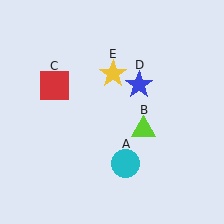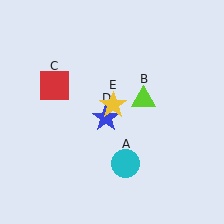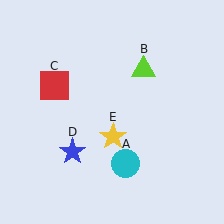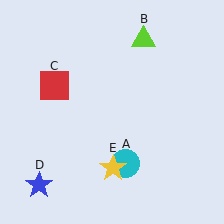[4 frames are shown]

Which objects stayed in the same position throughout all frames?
Cyan circle (object A) and red square (object C) remained stationary.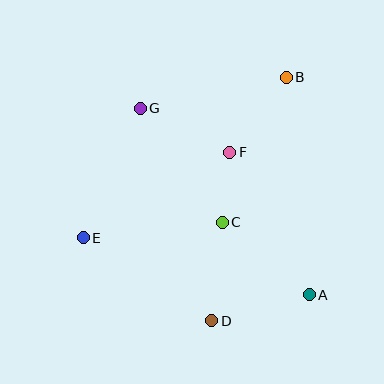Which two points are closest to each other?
Points C and F are closest to each other.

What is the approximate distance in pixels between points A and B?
The distance between A and B is approximately 219 pixels.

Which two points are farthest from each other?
Points B and E are farthest from each other.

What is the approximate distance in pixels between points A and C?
The distance between A and C is approximately 114 pixels.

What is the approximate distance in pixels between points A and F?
The distance between A and F is approximately 163 pixels.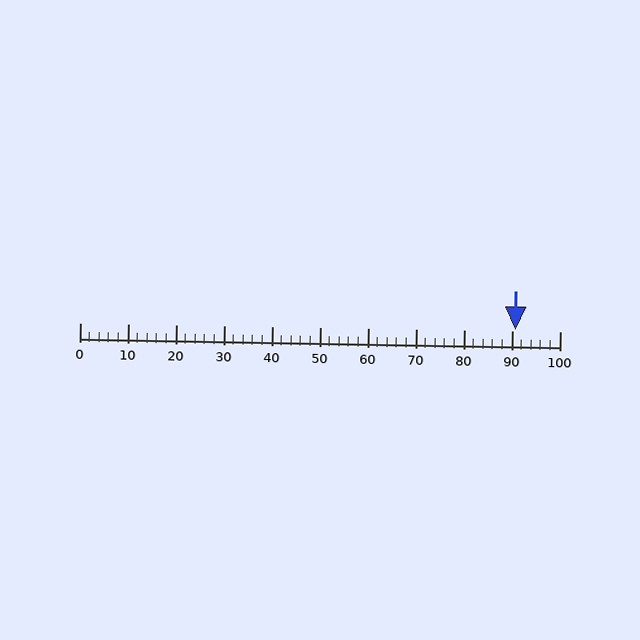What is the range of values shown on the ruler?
The ruler shows values from 0 to 100.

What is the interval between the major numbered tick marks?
The major tick marks are spaced 10 units apart.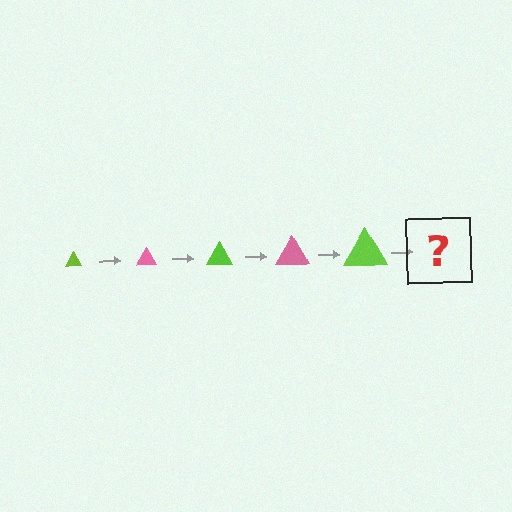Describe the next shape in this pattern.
It should be a pink triangle, larger than the previous one.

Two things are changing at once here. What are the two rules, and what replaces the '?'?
The two rules are that the triangle grows larger each step and the color cycles through lime and pink. The '?' should be a pink triangle, larger than the previous one.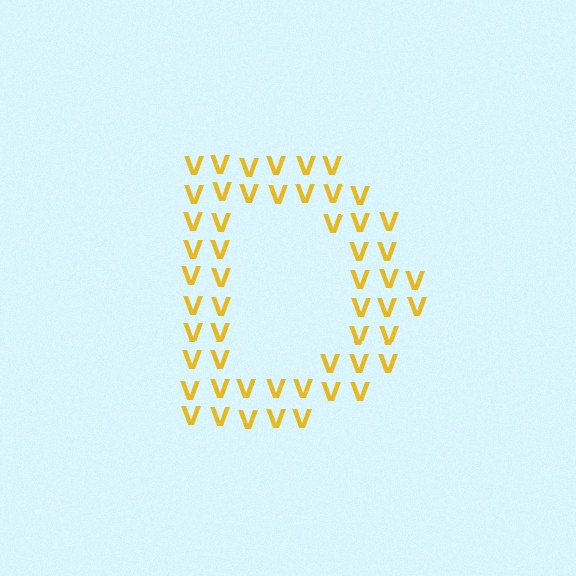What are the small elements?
The small elements are letter V's.